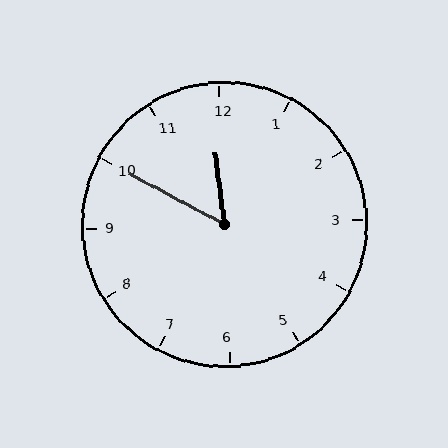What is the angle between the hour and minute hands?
Approximately 55 degrees.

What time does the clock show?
11:50.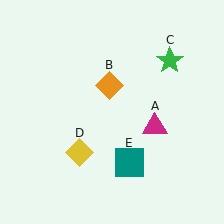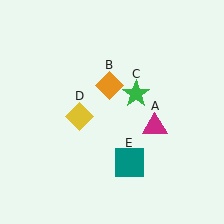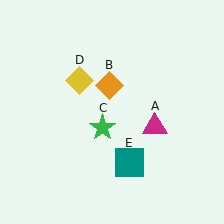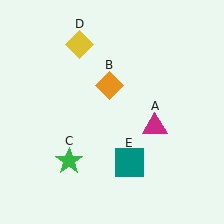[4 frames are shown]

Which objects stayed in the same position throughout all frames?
Magenta triangle (object A) and orange diamond (object B) and teal square (object E) remained stationary.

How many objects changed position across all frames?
2 objects changed position: green star (object C), yellow diamond (object D).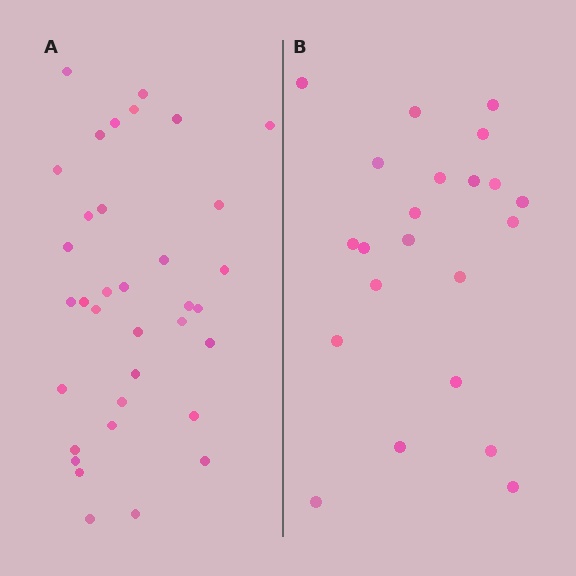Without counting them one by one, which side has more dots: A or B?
Region A (the left region) has more dots.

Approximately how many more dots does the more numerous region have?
Region A has approximately 15 more dots than region B.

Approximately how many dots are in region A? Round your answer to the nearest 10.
About 40 dots. (The exact count is 35, which rounds to 40.)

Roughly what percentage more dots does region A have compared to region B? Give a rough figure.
About 60% more.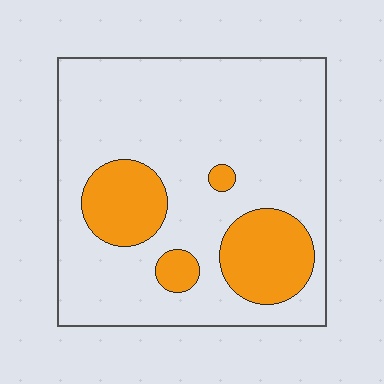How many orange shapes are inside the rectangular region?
4.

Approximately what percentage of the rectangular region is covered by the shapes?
Approximately 20%.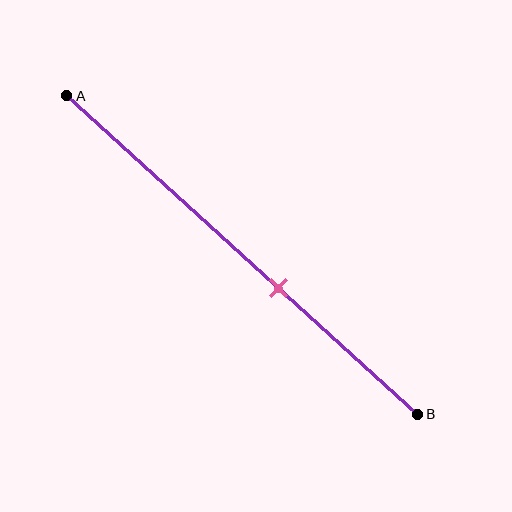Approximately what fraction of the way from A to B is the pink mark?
The pink mark is approximately 60% of the way from A to B.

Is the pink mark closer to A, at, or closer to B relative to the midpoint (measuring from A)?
The pink mark is closer to point B than the midpoint of segment AB.